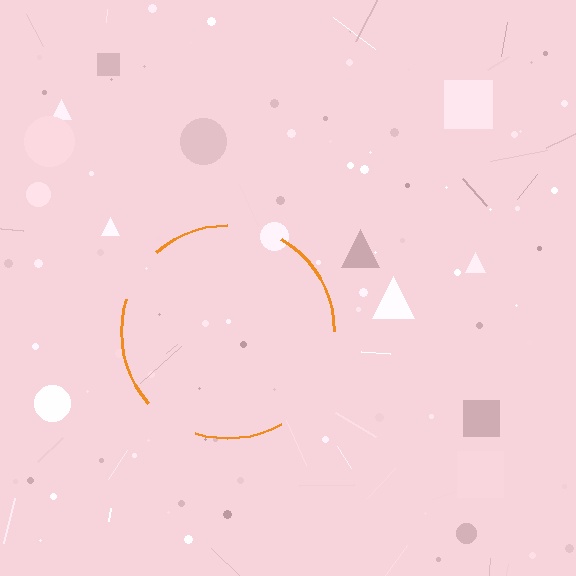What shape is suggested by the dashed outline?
The dashed outline suggests a circle.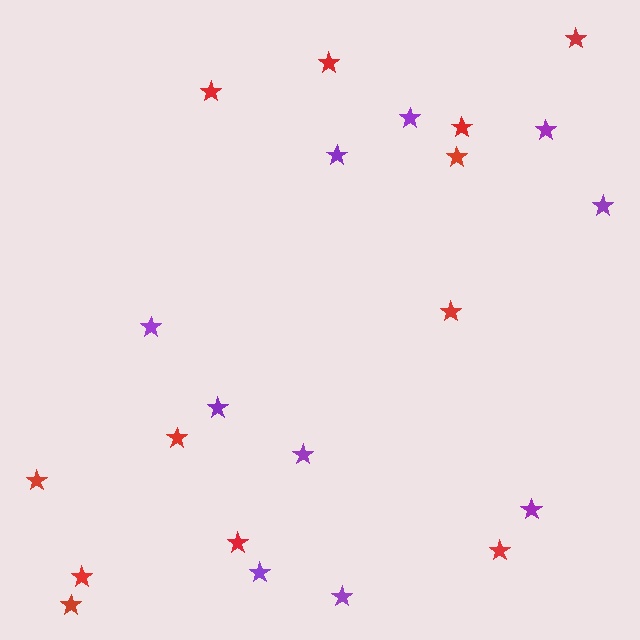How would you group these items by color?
There are 2 groups: one group of red stars (12) and one group of purple stars (10).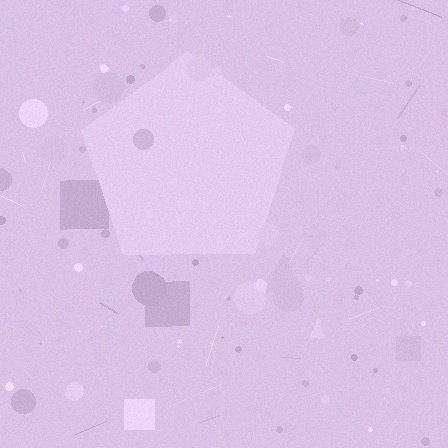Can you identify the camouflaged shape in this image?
The camouflaged shape is a pentagon.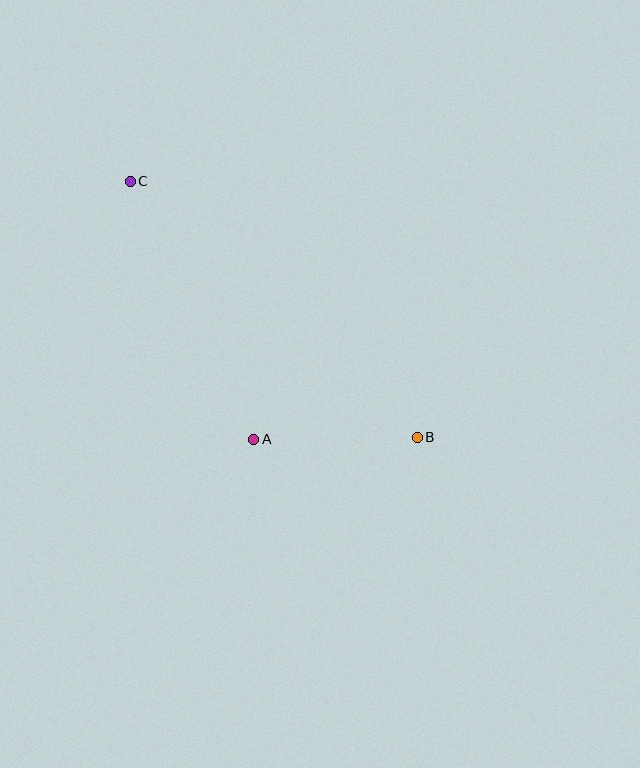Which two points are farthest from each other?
Points B and C are farthest from each other.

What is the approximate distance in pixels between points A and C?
The distance between A and C is approximately 286 pixels.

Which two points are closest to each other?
Points A and B are closest to each other.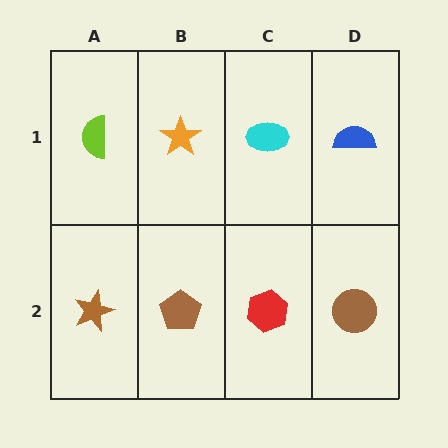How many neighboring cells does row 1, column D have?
2.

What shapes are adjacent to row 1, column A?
A brown star (row 2, column A), an orange star (row 1, column B).